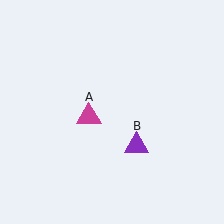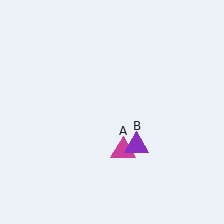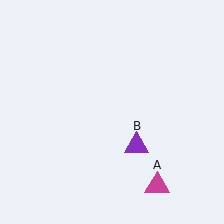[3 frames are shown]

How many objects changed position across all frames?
1 object changed position: magenta triangle (object A).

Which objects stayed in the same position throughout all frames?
Purple triangle (object B) remained stationary.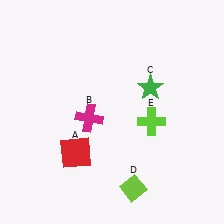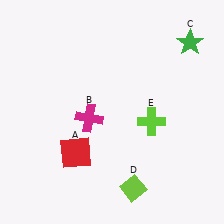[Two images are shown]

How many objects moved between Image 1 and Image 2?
1 object moved between the two images.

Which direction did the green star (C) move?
The green star (C) moved up.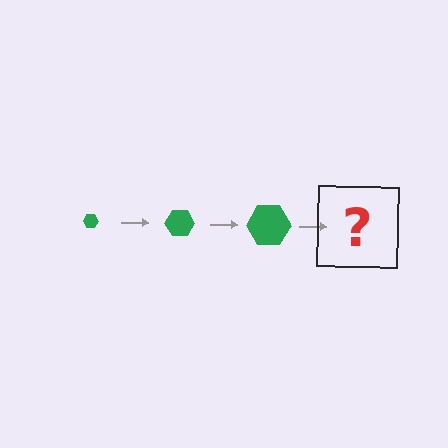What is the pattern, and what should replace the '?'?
The pattern is that the hexagon gets progressively larger each step. The '?' should be a green hexagon, larger than the previous one.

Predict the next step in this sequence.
The next step is a green hexagon, larger than the previous one.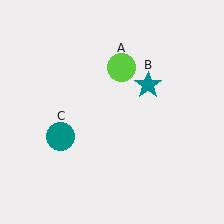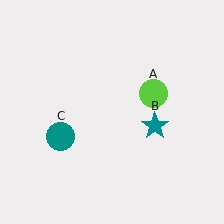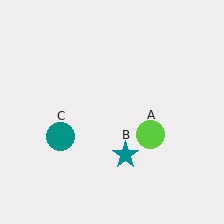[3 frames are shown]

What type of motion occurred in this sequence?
The lime circle (object A), teal star (object B) rotated clockwise around the center of the scene.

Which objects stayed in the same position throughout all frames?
Teal circle (object C) remained stationary.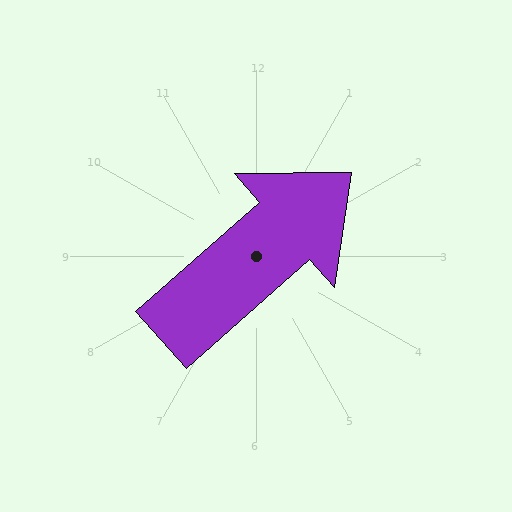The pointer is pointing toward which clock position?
Roughly 2 o'clock.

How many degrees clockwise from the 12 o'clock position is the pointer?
Approximately 49 degrees.